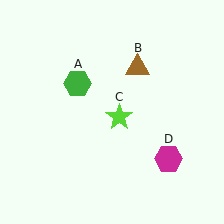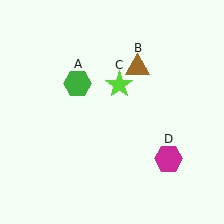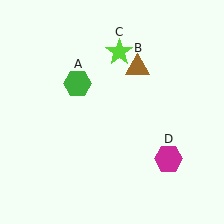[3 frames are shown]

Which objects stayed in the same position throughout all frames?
Green hexagon (object A) and brown triangle (object B) and magenta hexagon (object D) remained stationary.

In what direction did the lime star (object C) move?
The lime star (object C) moved up.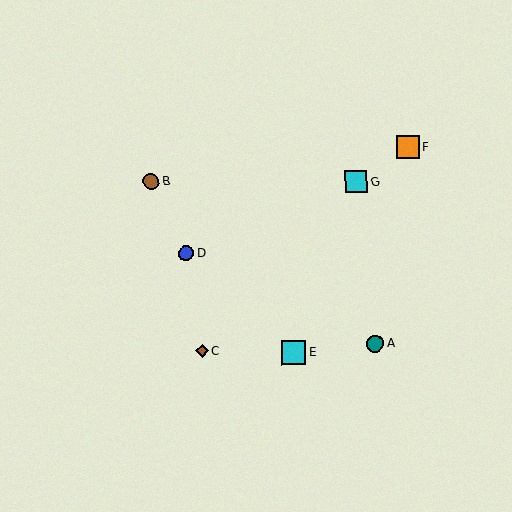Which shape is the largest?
The cyan square (labeled E) is the largest.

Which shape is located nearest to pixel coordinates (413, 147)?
The orange square (labeled F) at (408, 147) is nearest to that location.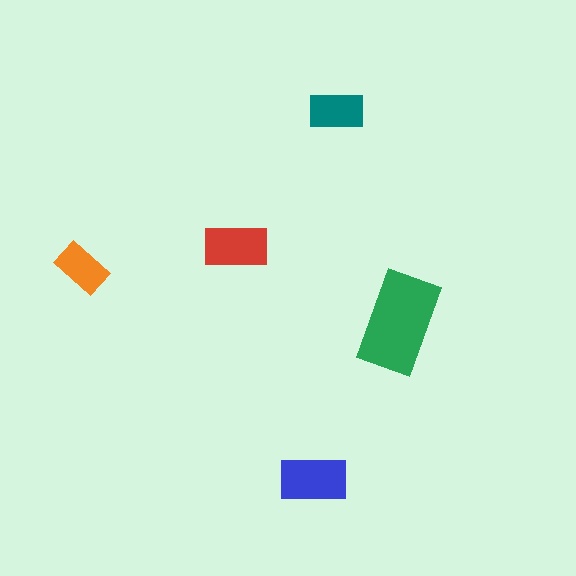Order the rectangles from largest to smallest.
the green one, the blue one, the red one, the teal one, the orange one.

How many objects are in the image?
There are 5 objects in the image.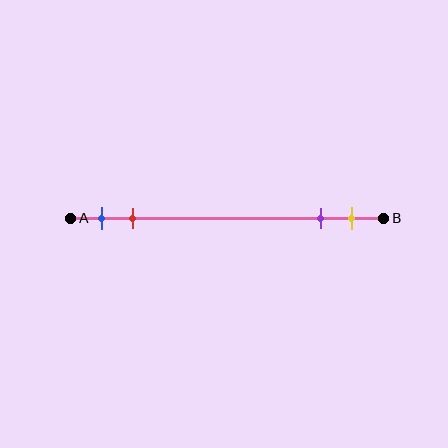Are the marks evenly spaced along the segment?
No, the marks are not evenly spaced.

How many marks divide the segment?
There are 4 marks dividing the segment.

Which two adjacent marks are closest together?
The purple and yellow marks are the closest adjacent pair.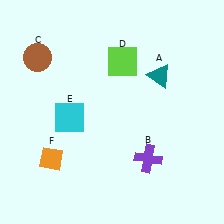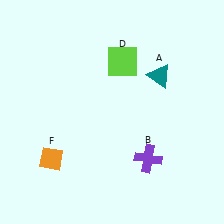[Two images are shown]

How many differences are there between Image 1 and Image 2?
There are 2 differences between the two images.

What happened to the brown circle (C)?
The brown circle (C) was removed in Image 2. It was in the top-left area of Image 1.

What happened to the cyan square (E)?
The cyan square (E) was removed in Image 2. It was in the bottom-left area of Image 1.